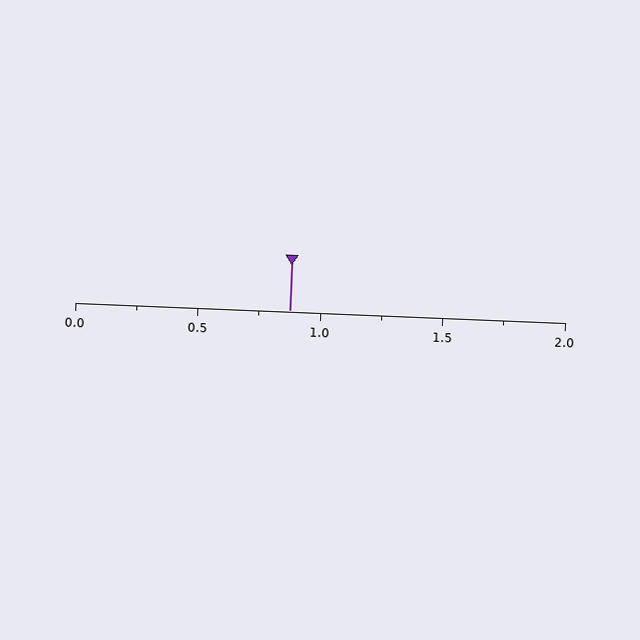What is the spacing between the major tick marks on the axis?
The major ticks are spaced 0.5 apart.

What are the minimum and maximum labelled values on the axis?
The axis runs from 0.0 to 2.0.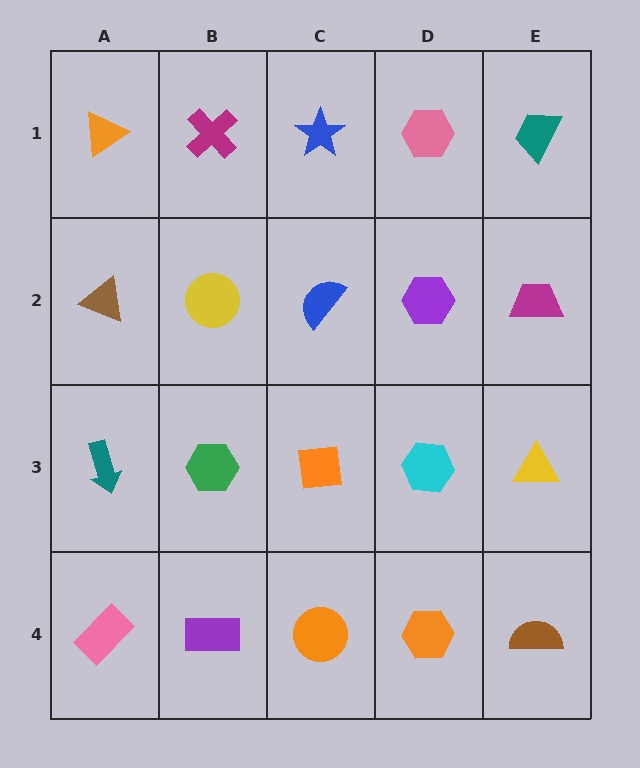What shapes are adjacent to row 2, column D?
A pink hexagon (row 1, column D), a cyan hexagon (row 3, column D), a blue semicircle (row 2, column C), a magenta trapezoid (row 2, column E).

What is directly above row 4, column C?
An orange square.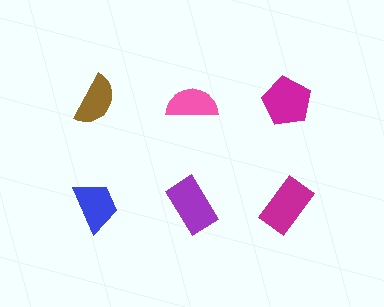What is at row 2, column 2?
A purple rectangle.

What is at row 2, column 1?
A blue trapezoid.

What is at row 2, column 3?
A magenta rectangle.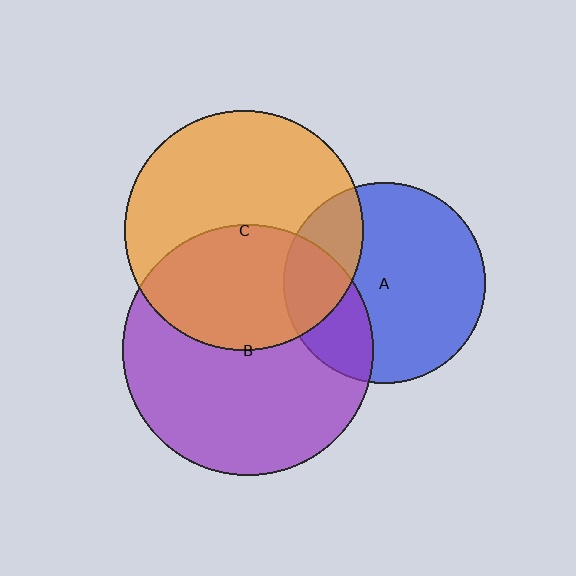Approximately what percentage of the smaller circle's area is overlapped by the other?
Approximately 25%.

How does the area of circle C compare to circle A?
Approximately 1.4 times.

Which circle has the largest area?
Circle B (purple).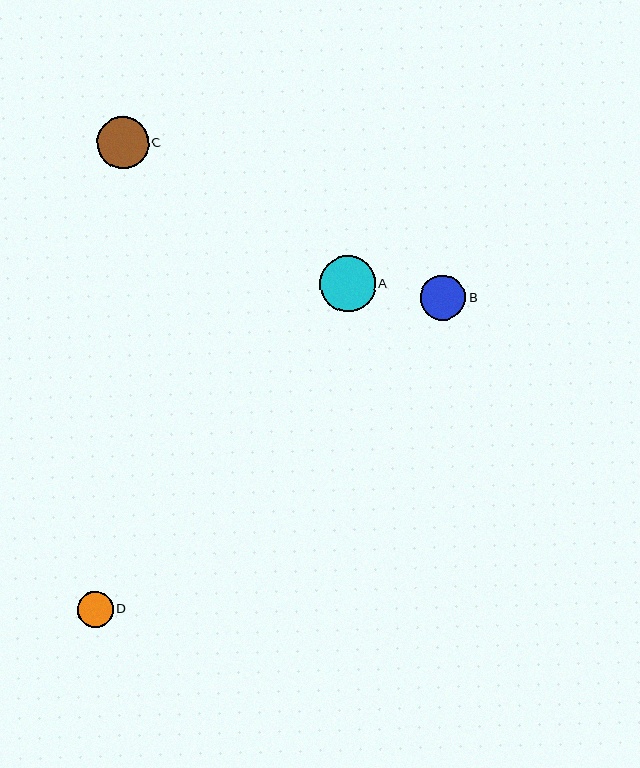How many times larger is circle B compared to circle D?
Circle B is approximately 1.3 times the size of circle D.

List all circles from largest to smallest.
From largest to smallest: A, C, B, D.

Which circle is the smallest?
Circle D is the smallest with a size of approximately 36 pixels.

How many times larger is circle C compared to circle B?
Circle C is approximately 1.1 times the size of circle B.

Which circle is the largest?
Circle A is the largest with a size of approximately 56 pixels.